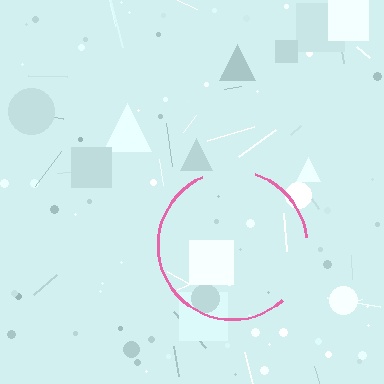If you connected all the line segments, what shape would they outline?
They would outline a circle.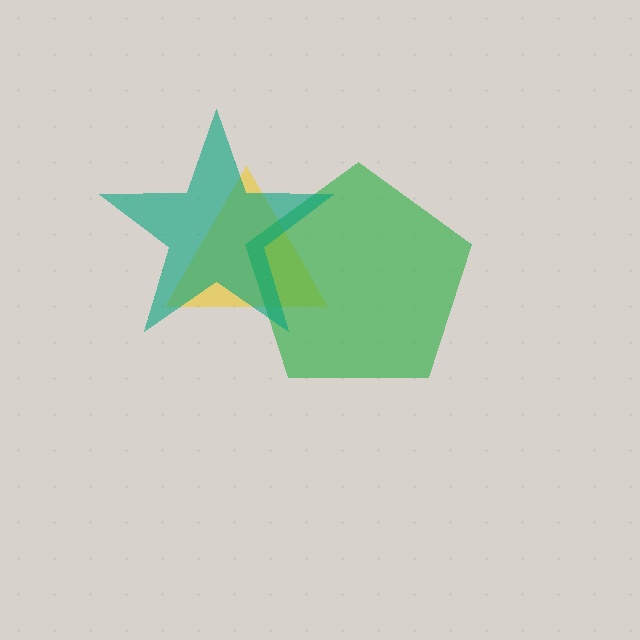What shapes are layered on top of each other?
The layered shapes are: a yellow triangle, a green pentagon, a teal star.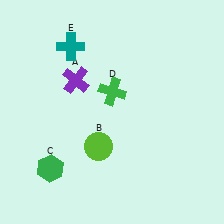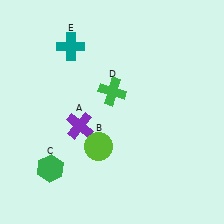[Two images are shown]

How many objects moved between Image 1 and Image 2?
1 object moved between the two images.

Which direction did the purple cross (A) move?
The purple cross (A) moved down.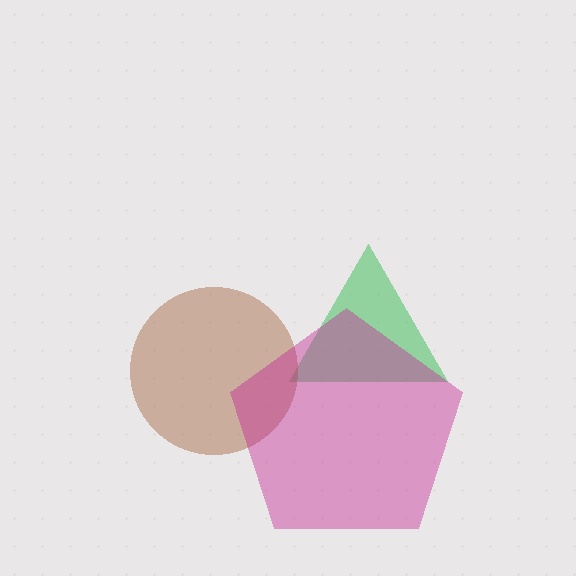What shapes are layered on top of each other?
The layered shapes are: a green triangle, a brown circle, a magenta pentagon.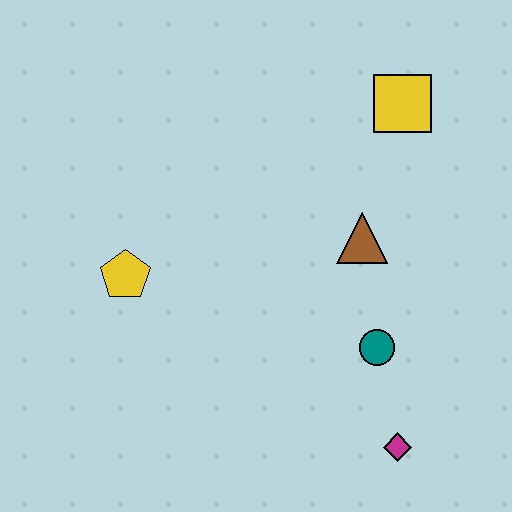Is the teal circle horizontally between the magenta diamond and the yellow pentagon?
Yes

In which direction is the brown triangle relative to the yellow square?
The brown triangle is below the yellow square.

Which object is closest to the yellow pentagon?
The brown triangle is closest to the yellow pentagon.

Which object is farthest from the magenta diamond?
The yellow square is farthest from the magenta diamond.